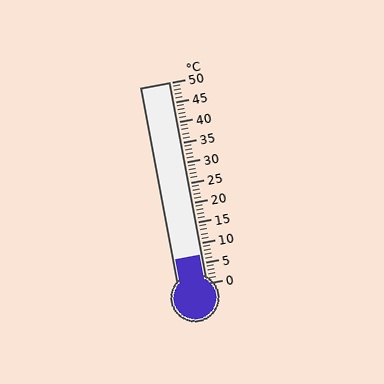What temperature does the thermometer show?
The thermometer shows approximately 7°C.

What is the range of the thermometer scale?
The thermometer scale ranges from 0°C to 50°C.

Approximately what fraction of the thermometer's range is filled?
The thermometer is filled to approximately 15% of its range.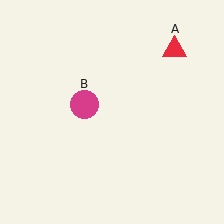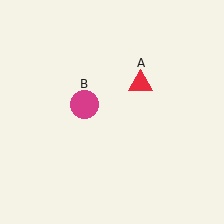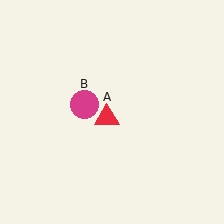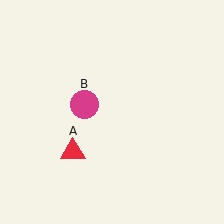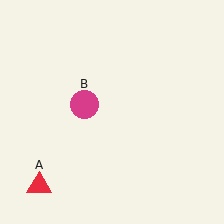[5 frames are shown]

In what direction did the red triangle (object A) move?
The red triangle (object A) moved down and to the left.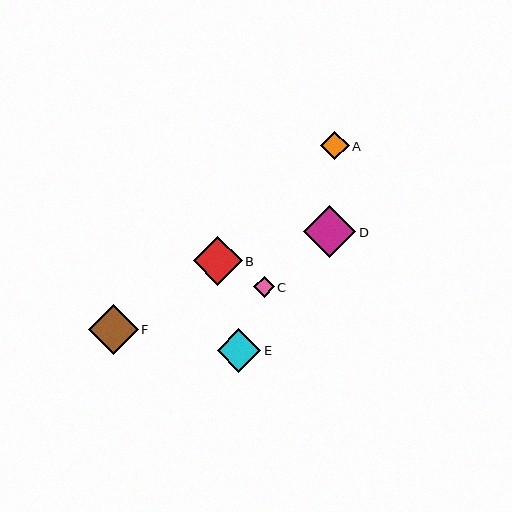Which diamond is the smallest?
Diamond C is the smallest with a size of approximately 20 pixels.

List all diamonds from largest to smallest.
From largest to smallest: D, F, B, E, A, C.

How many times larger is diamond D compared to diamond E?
Diamond D is approximately 1.2 times the size of diamond E.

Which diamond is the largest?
Diamond D is the largest with a size of approximately 52 pixels.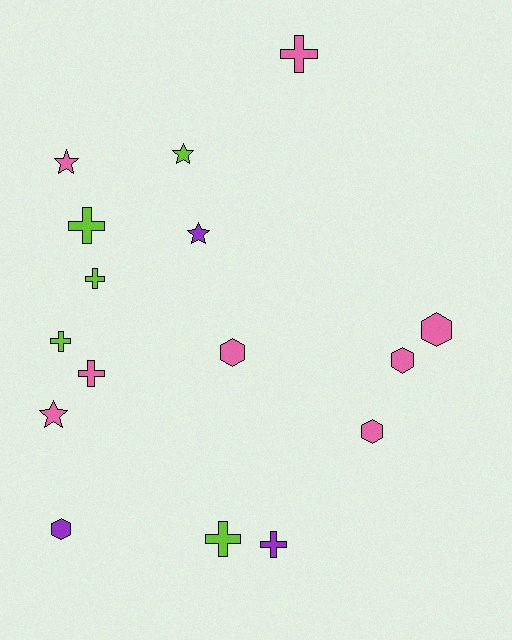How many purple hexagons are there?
There is 1 purple hexagon.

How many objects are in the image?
There are 16 objects.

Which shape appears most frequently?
Cross, with 7 objects.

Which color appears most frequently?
Pink, with 8 objects.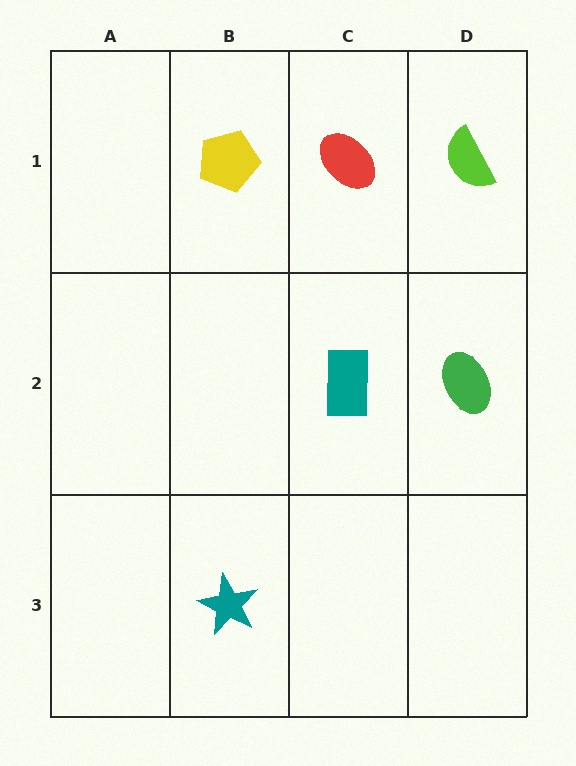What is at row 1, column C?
A red ellipse.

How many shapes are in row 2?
2 shapes.